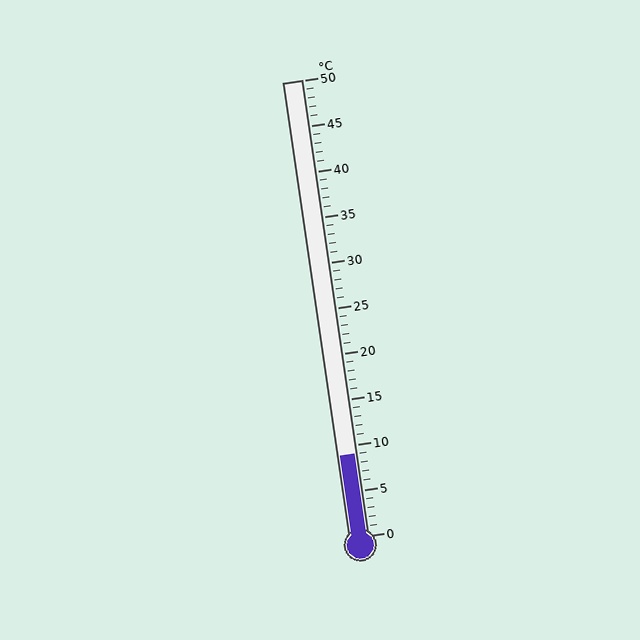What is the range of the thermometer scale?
The thermometer scale ranges from 0°C to 50°C.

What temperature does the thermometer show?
The thermometer shows approximately 9°C.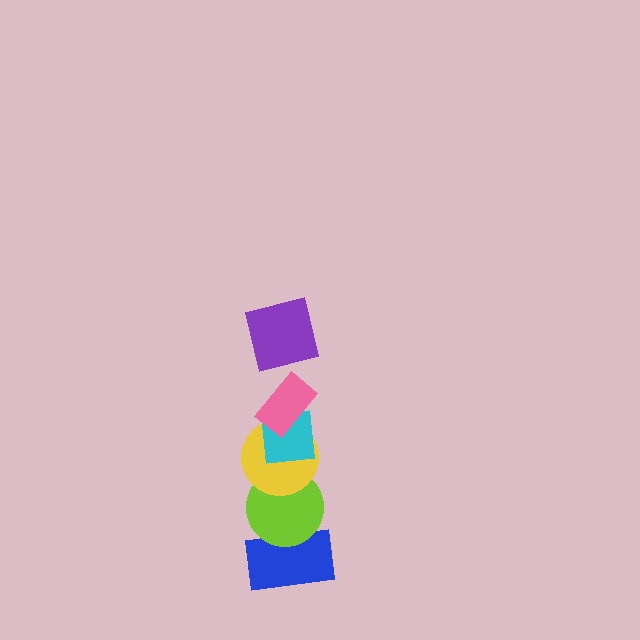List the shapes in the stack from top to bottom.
From top to bottom: the purple square, the pink rectangle, the cyan square, the yellow circle, the lime circle, the blue rectangle.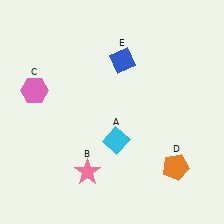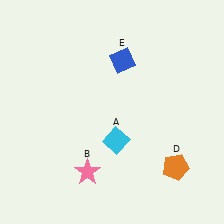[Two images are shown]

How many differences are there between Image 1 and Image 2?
There is 1 difference between the two images.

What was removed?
The pink hexagon (C) was removed in Image 2.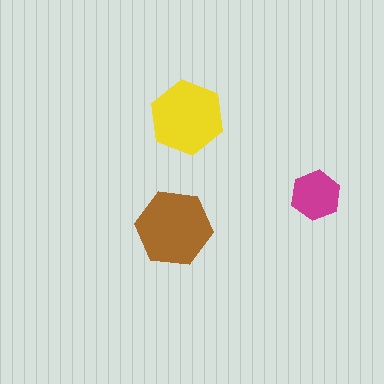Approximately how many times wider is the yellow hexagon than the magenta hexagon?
About 1.5 times wider.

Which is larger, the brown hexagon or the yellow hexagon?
The brown one.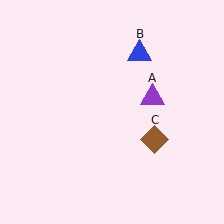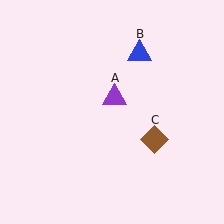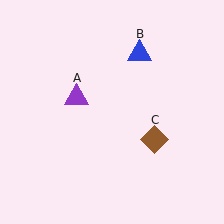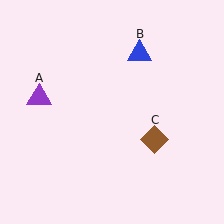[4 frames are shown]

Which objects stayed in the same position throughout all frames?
Blue triangle (object B) and brown diamond (object C) remained stationary.